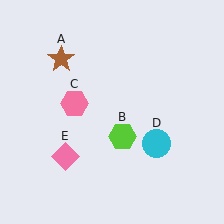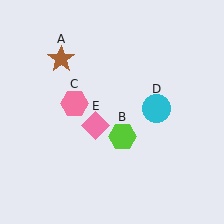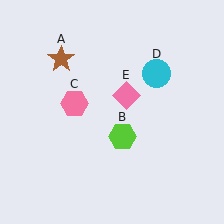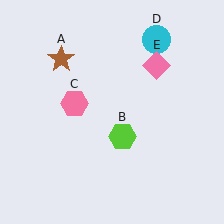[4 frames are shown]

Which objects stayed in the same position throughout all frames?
Brown star (object A) and lime hexagon (object B) and pink hexagon (object C) remained stationary.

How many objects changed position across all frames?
2 objects changed position: cyan circle (object D), pink diamond (object E).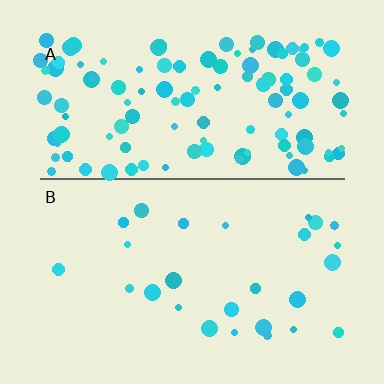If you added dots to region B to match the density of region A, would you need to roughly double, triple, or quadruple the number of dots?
Approximately quadruple.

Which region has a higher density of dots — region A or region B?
A (the top).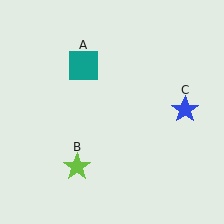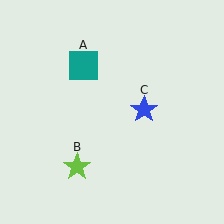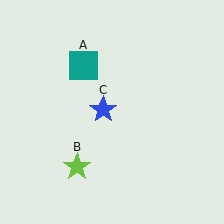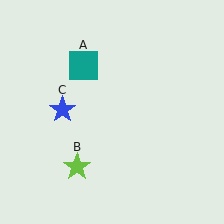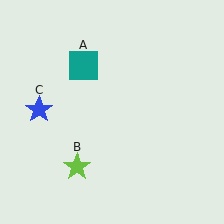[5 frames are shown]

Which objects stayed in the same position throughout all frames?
Teal square (object A) and lime star (object B) remained stationary.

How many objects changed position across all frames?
1 object changed position: blue star (object C).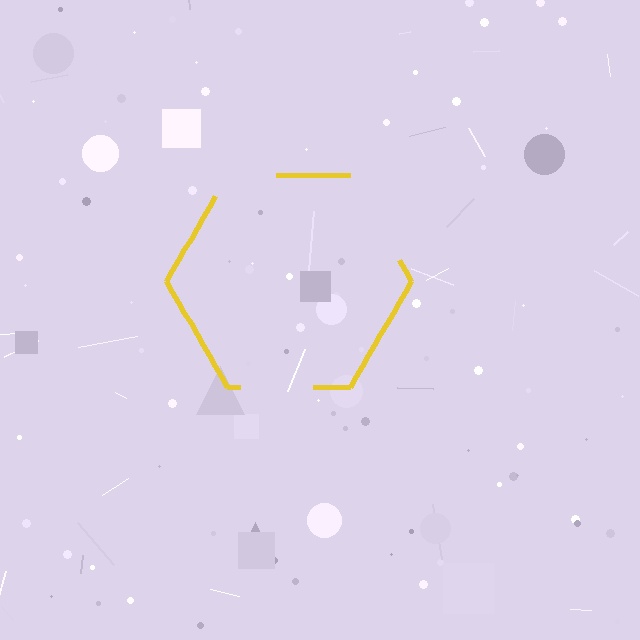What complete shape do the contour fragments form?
The contour fragments form a hexagon.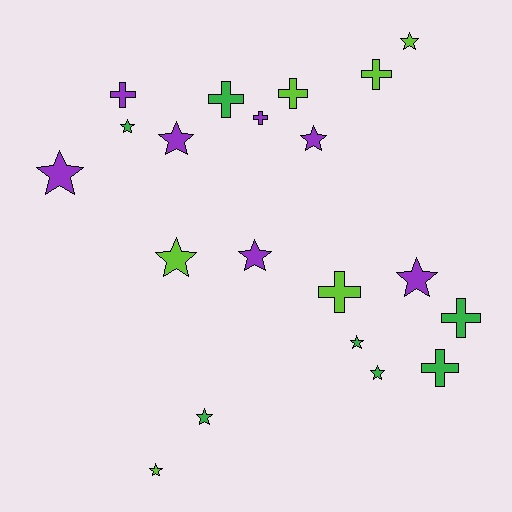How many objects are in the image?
There are 20 objects.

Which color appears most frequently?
Green, with 7 objects.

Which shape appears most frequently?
Star, with 12 objects.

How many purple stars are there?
There are 5 purple stars.